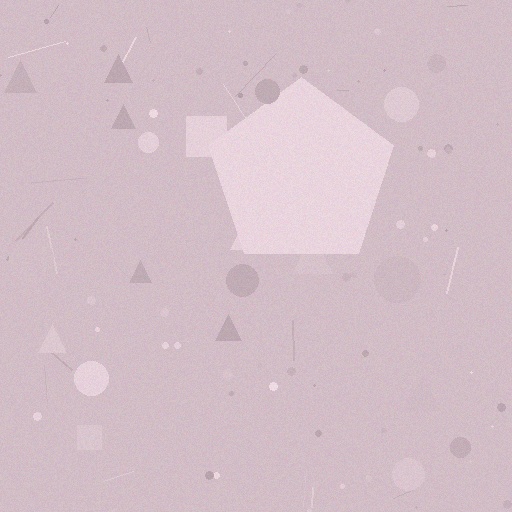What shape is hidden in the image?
A pentagon is hidden in the image.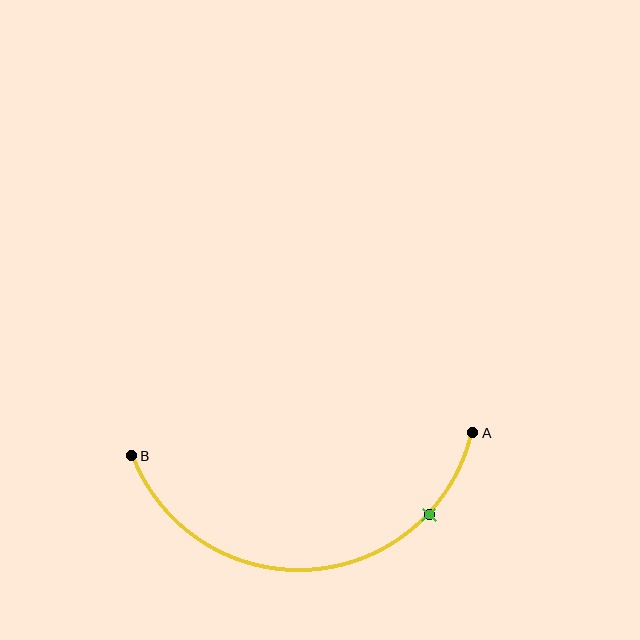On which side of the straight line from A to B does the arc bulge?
The arc bulges below the straight line connecting A and B.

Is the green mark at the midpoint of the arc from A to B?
No. The green mark lies on the arc but is closer to endpoint A. The arc midpoint would be at the point on the curve equidistant along the arc from both A and B.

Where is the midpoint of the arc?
The arc midpoint is the point on the curve farthest from the straight line joining A and B. It sits below that line.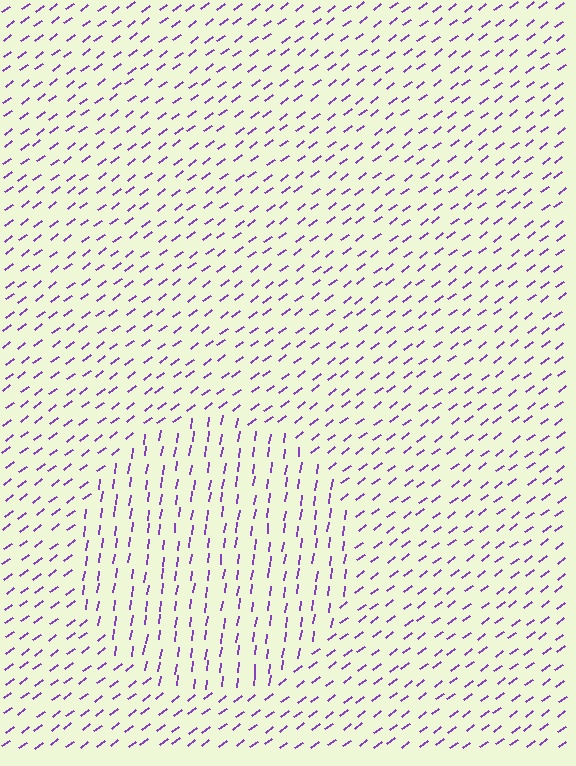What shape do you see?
I see a circle.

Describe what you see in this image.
The image is filled with small purple line segments. A circle region in the image has lines oriented differently from the surrounding lines, creating a visible texture boundary.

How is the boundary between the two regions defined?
The boundary is defined purely by a change in line orientation (approximately 45 degrees difference). All lines are the same color and thickness.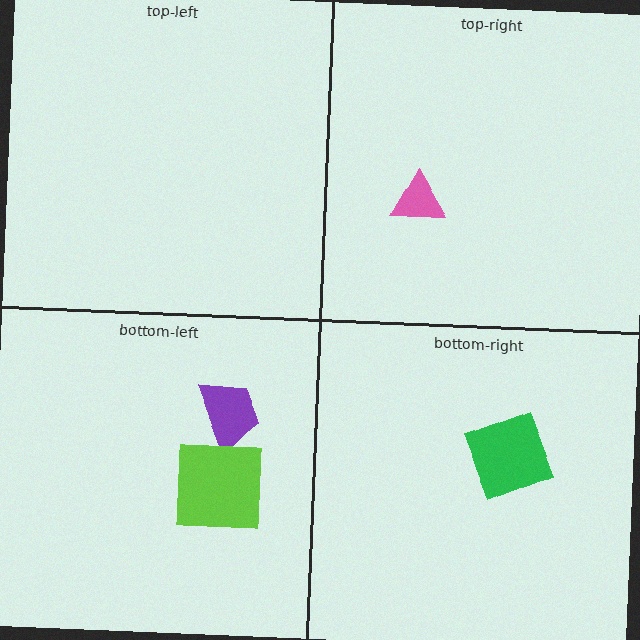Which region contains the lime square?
The bottom-left region.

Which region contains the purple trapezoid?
The bottom-left region.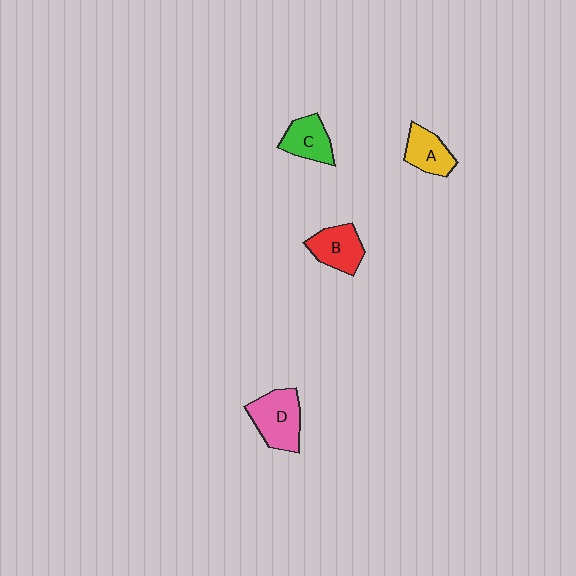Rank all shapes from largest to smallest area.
From largest to smallest: D (pink), B (red), C (green), A (yellow).